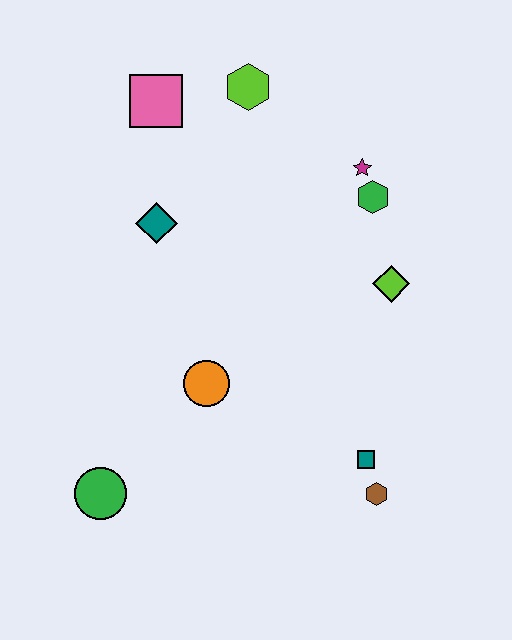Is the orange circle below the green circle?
No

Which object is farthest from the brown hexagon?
The pink square is farthest from the brown hexagon.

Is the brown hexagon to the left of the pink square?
No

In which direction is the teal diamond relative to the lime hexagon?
The teal diamond is below the lime hexagon.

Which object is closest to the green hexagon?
The magenta star is closest to the green hexagon.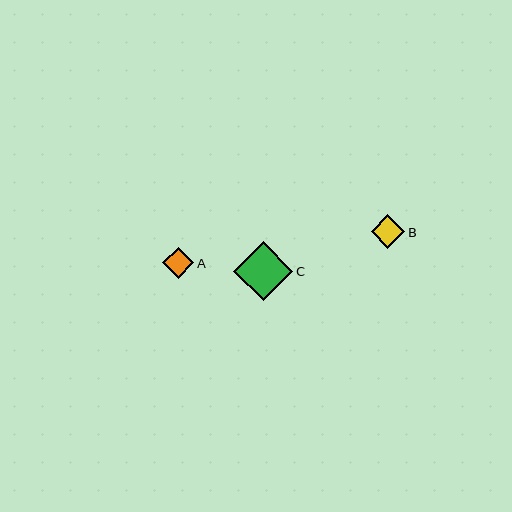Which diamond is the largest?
Diamond C is the largest with a size of approximately 59 pixels.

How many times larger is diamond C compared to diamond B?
Diamond C is approximately 1.8 times the size of diamond B.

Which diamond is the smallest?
Diamond A is the smallest with a size of approximately 31 pixels.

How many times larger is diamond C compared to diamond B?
Diamond C is approximately 1.8 times the size of diamond B.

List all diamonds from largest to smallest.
From largest to smallest: C, B, A.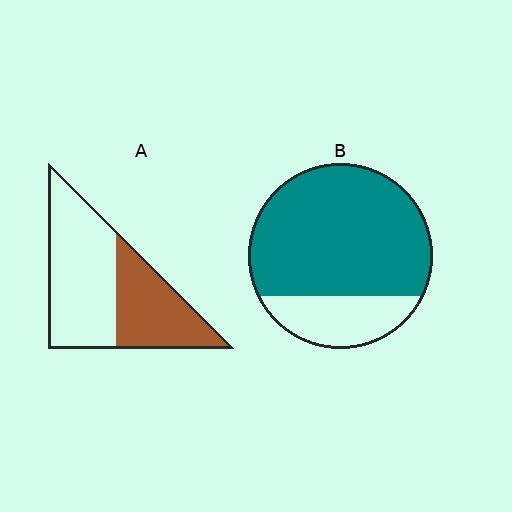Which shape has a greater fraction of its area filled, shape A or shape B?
Shape B.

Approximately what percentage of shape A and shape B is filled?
A is approximately 40% and B is approximately 75%.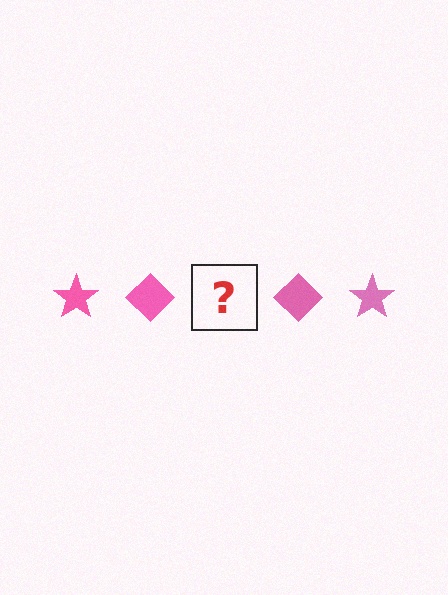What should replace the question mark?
The question mark should be replaced with a pink star.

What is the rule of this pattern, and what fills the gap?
The rule is that the pattern cycles through star, diamond shapes in pink. The gap should be filled with a pink star.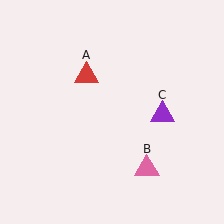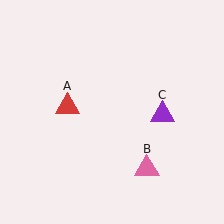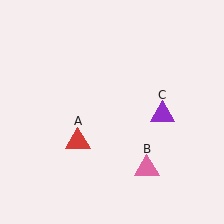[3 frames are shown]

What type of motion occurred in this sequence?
The red triangle (object A) rotated counterclockwise around the center of the scene.